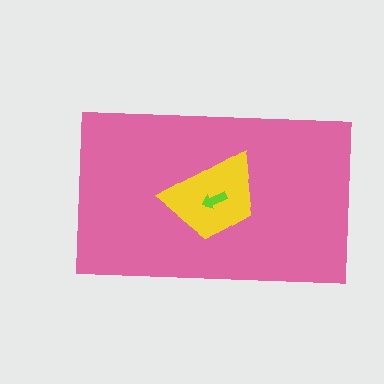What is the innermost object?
The lime arrow.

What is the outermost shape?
The pink rectangle.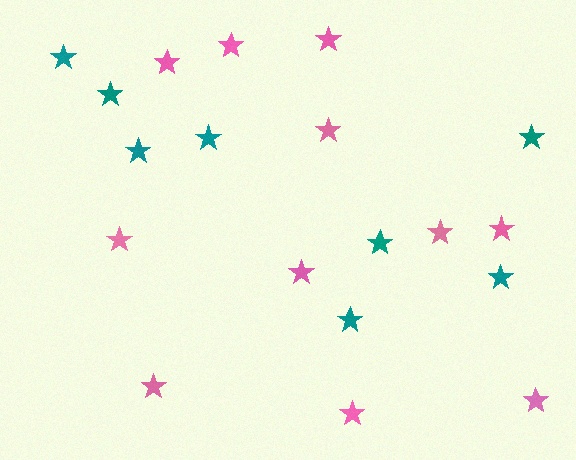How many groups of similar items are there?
There are 2 groups: one group of teal stars (8) and one group of pink stars (11).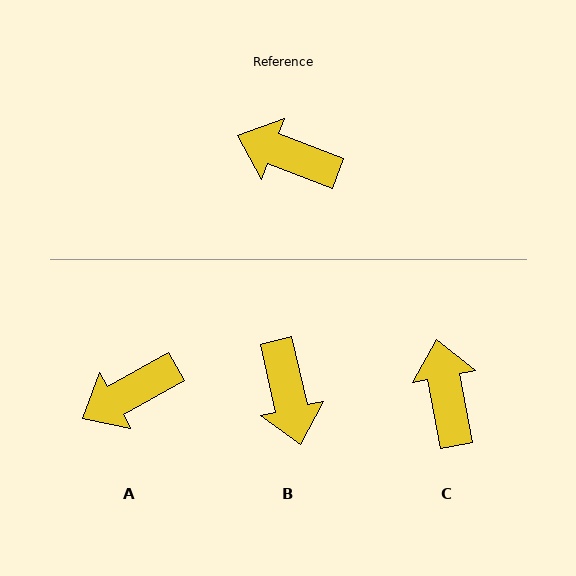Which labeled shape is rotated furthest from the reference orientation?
B, about 124 degrees away.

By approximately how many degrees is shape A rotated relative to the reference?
Approximately 50 degrees counter-clockwise.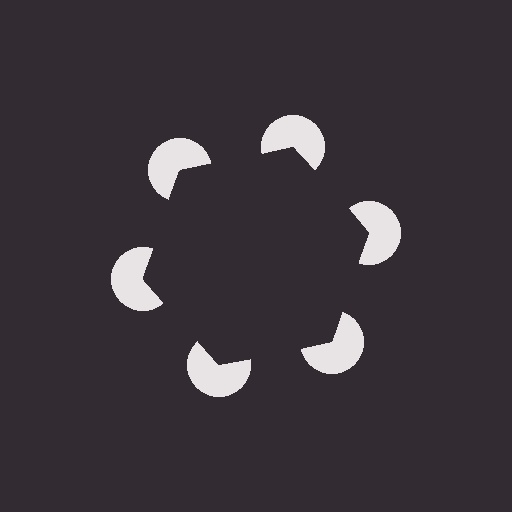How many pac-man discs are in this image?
There are 6 — one at each vertex of the illusory hexagon.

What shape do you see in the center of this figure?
An illusory hexagon — its edges are inferred from the aligned wedge cuts in the pac-man discs, not physically drawn.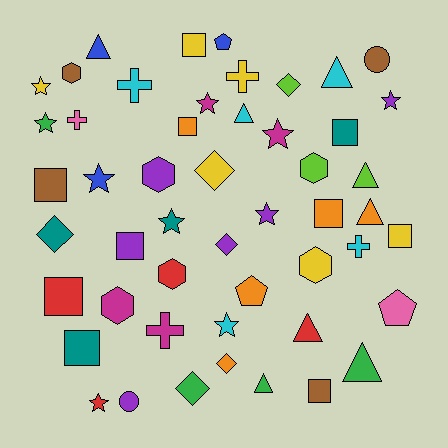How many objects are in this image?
There are 50 objects.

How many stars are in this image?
There are 10 stars.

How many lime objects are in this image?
There are 3 lime objects.